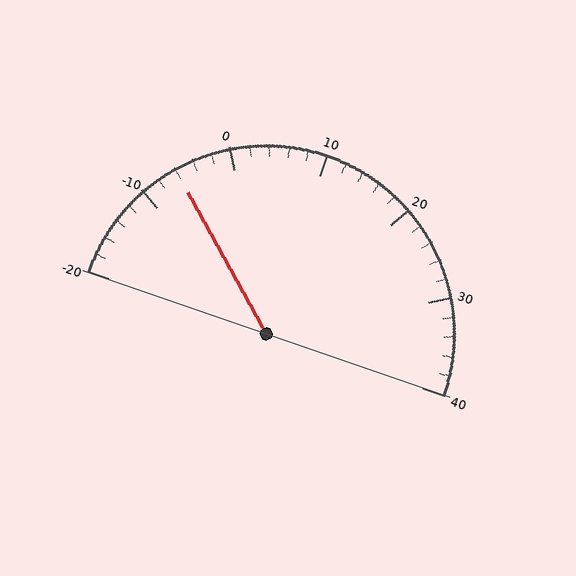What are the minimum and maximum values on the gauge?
The gauge ranges from -20 to 40.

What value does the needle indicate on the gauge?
The needle indicates approximately -6.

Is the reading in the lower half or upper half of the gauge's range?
The reading is in the lower half of the range (-20 to 40).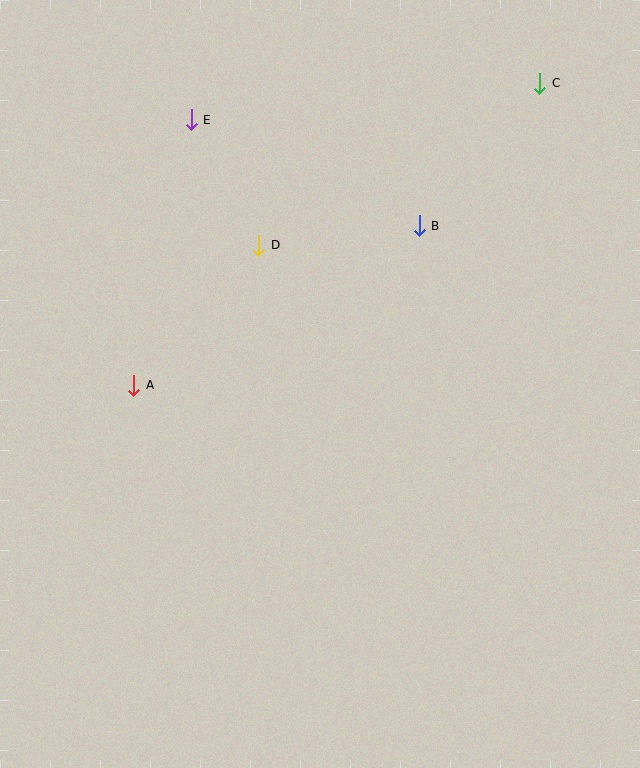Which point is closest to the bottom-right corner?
Point B is closest to the bottom-right corner.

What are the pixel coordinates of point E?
Point E is at (191, 120).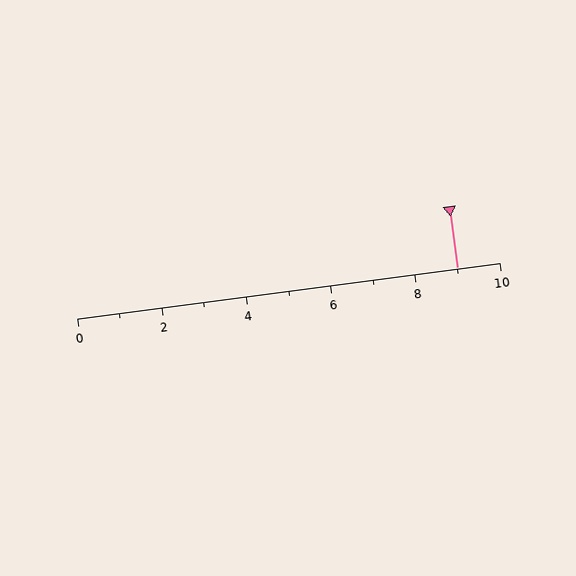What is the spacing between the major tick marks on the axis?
The major ticks are spaced 2 apart.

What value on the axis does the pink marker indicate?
The marker indicates approximately 9.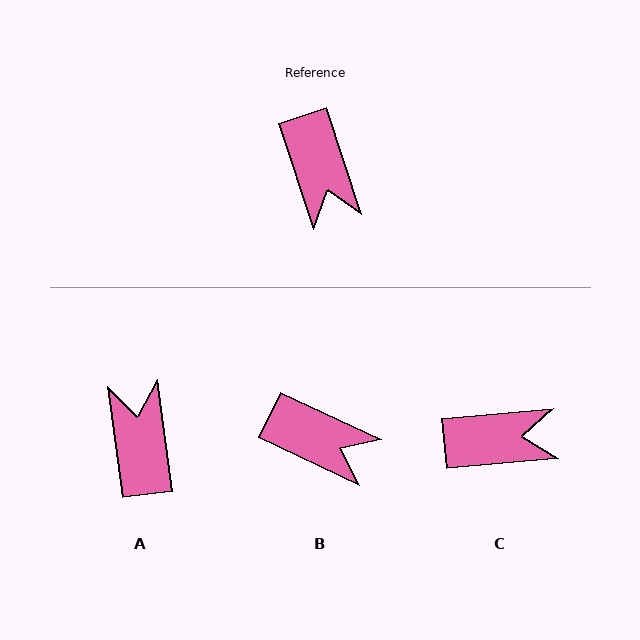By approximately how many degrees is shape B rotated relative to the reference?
Approximately 46 degrees counter-clockwise.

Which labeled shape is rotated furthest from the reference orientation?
A, about 169 degrees away.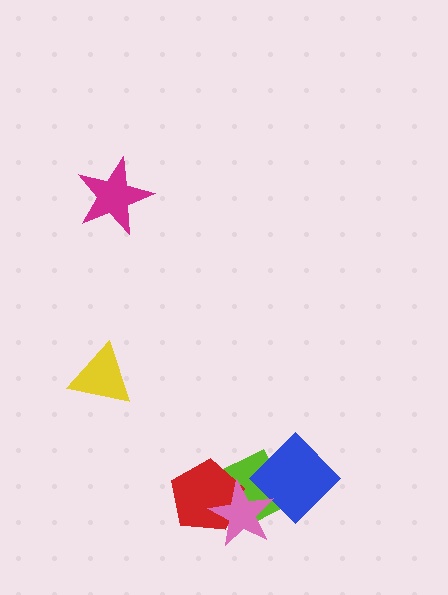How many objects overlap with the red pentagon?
2 objects overlap with the red pentagon.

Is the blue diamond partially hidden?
Yes, it is partially covered by another shape.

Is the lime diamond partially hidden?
Yes, it is partially covered by another shape.